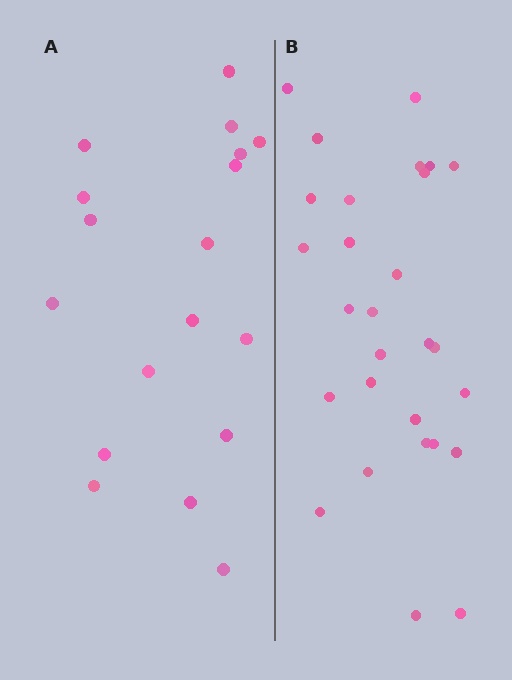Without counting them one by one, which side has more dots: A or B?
Region B (the right region) has more dots.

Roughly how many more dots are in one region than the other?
Region B has roughly 10 or so more dots than region A.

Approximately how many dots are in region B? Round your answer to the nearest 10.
About 30 dots. (The exact count is 28, which rounds to 30.)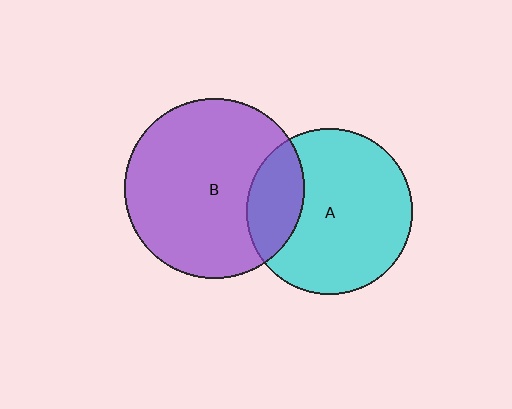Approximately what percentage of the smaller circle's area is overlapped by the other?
Approximately 20%.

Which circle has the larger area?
Circle B (purple).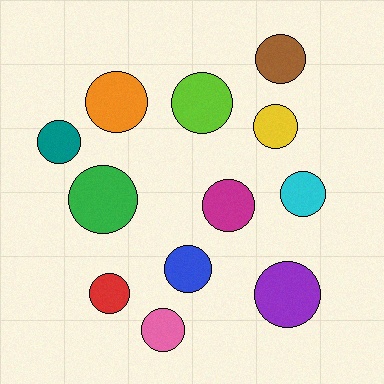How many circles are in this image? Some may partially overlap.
There are 12 circles.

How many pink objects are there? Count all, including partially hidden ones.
There is 1 pink object.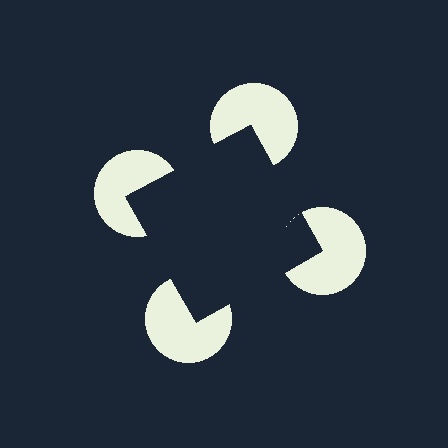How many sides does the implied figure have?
4 sides.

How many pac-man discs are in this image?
There are 4 — one at each vertex of the illusory square.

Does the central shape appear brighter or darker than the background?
It typically appears slightly darker than the background, even though no actual brightness change is drawn.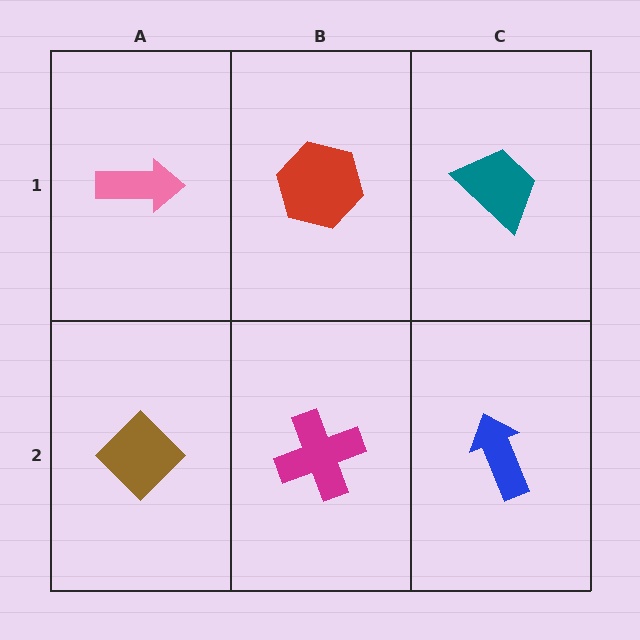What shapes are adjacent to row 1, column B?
A magenta cross (row 2, column B), a pink arrow (row 1, column A), a teal trapezoid (row 1, column C).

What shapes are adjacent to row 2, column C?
A teal trapezoid (row 1, column C), a magenta cross (row 2, column B).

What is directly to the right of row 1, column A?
A red hexagon.